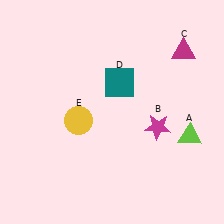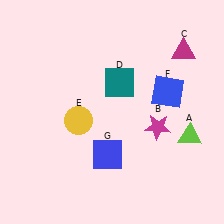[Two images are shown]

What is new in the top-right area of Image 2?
A blue square (F) was added in the top-right area of Image 2.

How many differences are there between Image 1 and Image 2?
There are 2 differences between the two images.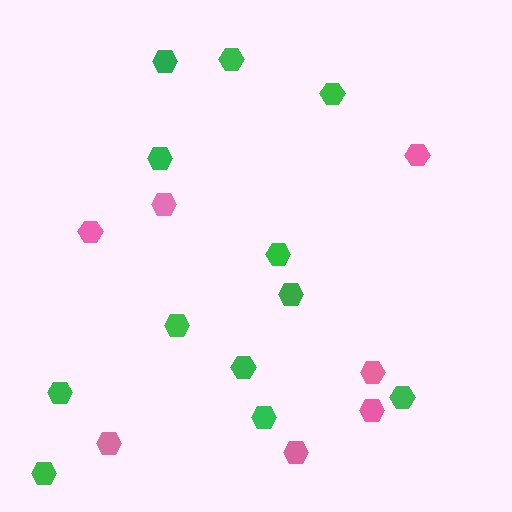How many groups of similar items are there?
There are 2 groups: one group of green hexagons (12) and one group of pink hexagons (7).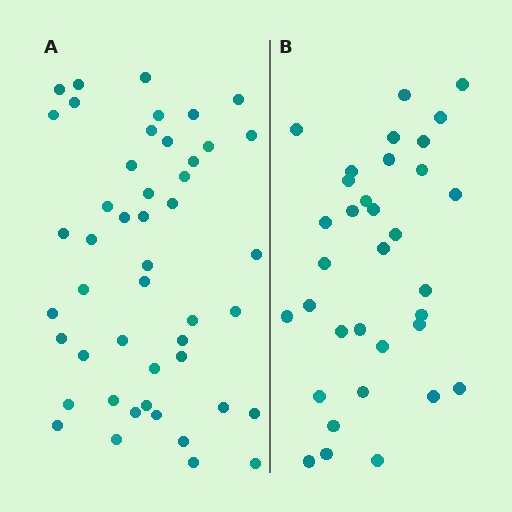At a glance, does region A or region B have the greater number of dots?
Region A (the left region) has more dots.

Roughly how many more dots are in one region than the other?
Region A has approximately 15 more dots than region B.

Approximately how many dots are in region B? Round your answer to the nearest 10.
About 30 dots. (The exact count is 34, which rounds to 30.)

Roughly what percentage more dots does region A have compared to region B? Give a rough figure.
About 40% more.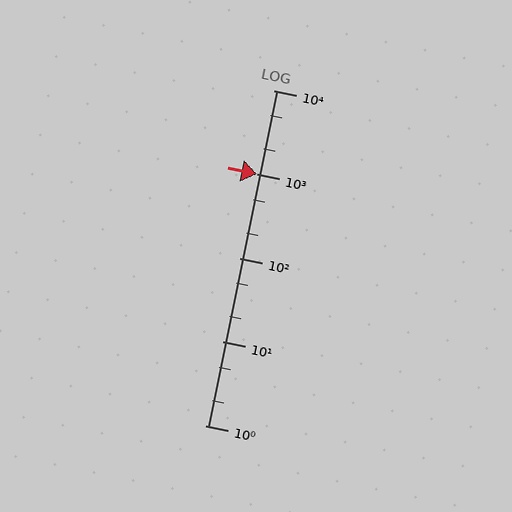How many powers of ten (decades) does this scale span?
The scale spans 4 decades, from 1 to 10000.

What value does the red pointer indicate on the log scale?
The pointer indicates approximately 1000.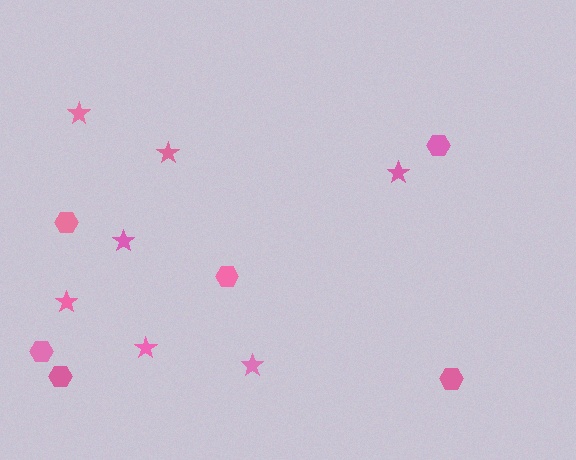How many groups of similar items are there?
There are 2 groups: one group of hexagons (6) and one group of stars (7).